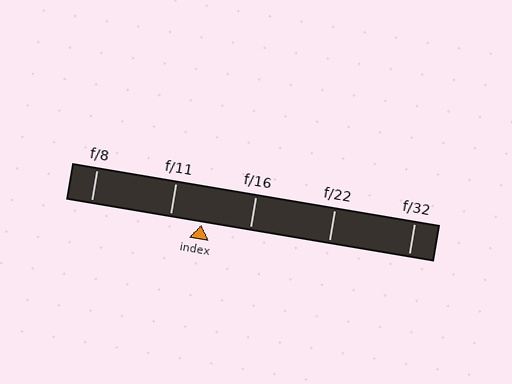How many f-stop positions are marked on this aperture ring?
There are 5 f-stop positions marked.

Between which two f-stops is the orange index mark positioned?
The index mark is between f/11 and f/16.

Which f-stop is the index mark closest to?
The index mark is closest to f/11.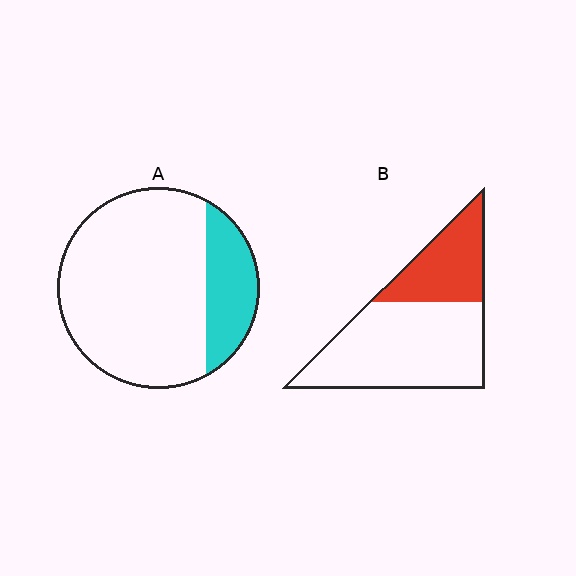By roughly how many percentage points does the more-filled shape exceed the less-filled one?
By roughly 10 percentage points (B over A).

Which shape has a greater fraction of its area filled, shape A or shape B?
Shape B.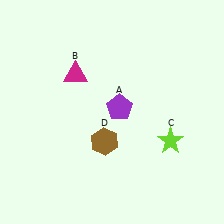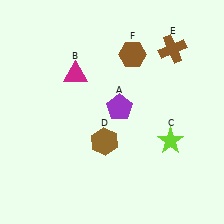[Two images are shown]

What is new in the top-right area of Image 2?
A brown cross (E) was added in the top-right area of Image 2.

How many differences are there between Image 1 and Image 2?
There are 2 differences between the two images.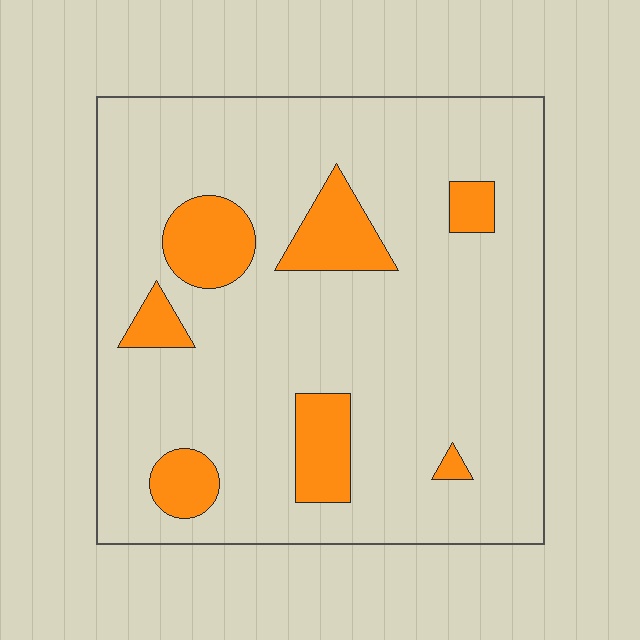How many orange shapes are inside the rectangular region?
7.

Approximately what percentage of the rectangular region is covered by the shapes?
Approximately 15%.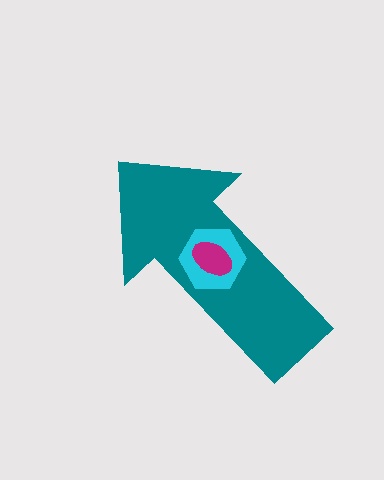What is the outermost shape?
The teal arrow.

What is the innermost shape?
The magenta ellipse.